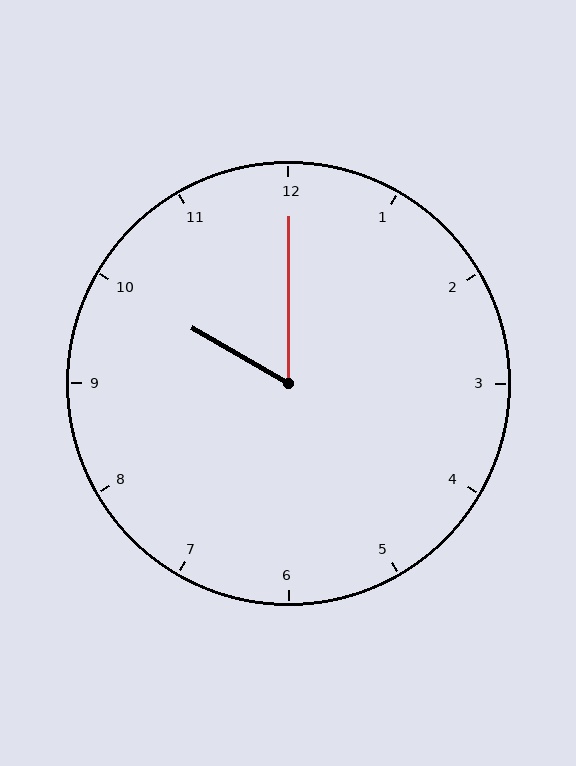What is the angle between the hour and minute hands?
Approximately 60 degrees.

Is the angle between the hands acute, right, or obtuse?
It is acute.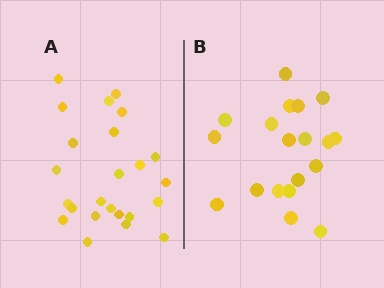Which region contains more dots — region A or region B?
Region A (the left region) has more dots.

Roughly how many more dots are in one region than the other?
Region A has about 5 more dots than region B.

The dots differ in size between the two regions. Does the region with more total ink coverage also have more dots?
No. Region B has more total ink coverage because its dots are larger, but region A actually contains more individual dots. Total area can be misleading — the number of items is what matters here.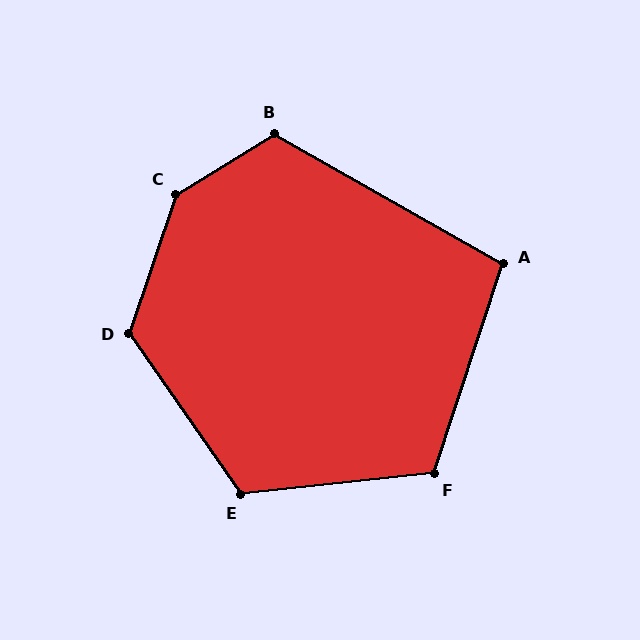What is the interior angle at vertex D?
Approximately 127 degrees (obtuse).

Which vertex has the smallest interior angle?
A, at approximately 102 degrees.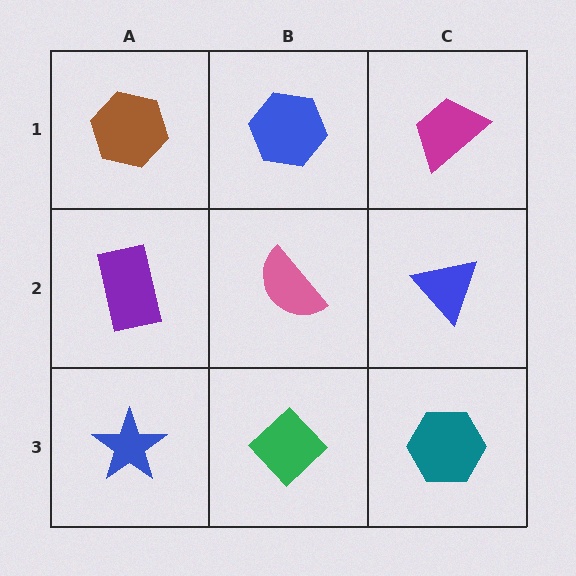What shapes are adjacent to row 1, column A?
A purple rectangle (row 2, column A), a blue hexagon (row 1, column B).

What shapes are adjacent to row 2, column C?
A magenta trapezoid (row 1, column C), a teal hexagon (row 3, column C), a pink semicircle (row 2, column B).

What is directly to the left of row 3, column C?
A green diamond.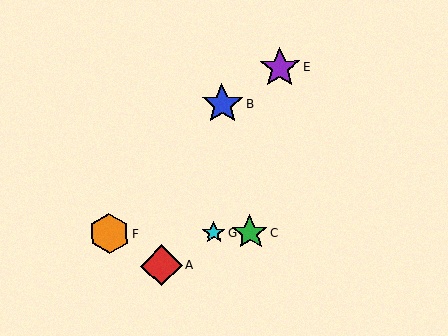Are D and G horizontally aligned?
Yes, both are at y≈233.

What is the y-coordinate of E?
Object E is at y≈68.